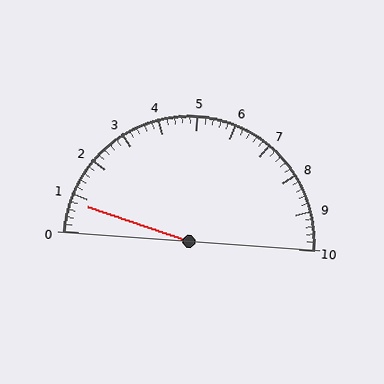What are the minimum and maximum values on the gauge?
The gauge ranges from 0 to 10.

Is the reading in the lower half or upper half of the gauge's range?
The reading is in the lower half of the range (0 to 10).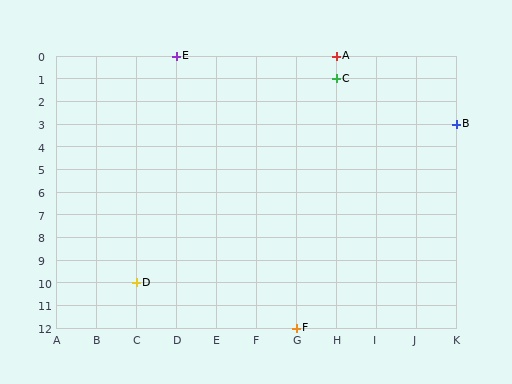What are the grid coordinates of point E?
Point E is at grid coordinates (D, 0).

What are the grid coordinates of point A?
Point A is at grid coordinates (H, 0).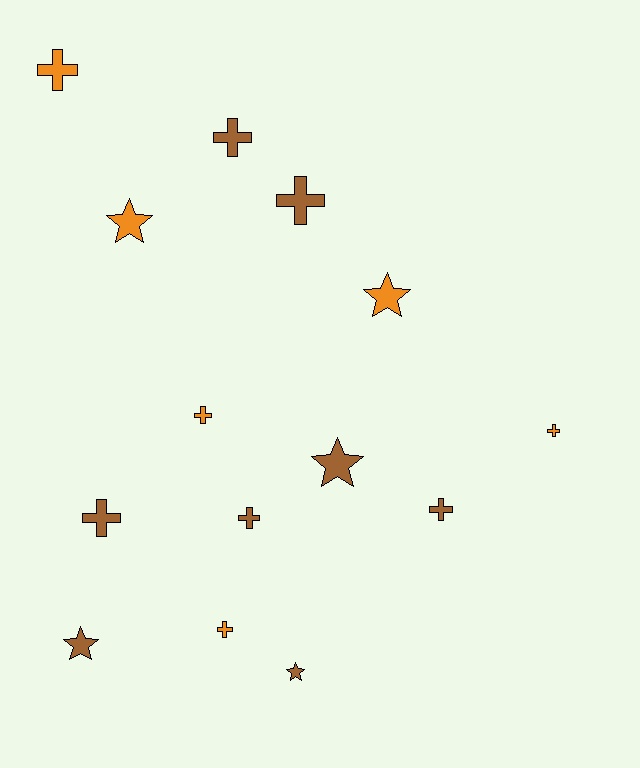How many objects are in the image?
There are 14 objects.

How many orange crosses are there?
There are 4 orange crosses.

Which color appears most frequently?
Brown, with 8 objects.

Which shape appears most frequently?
Cross, with 9 objects.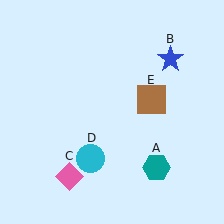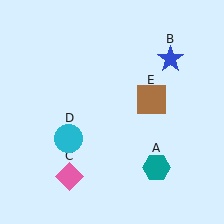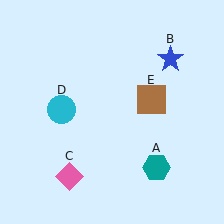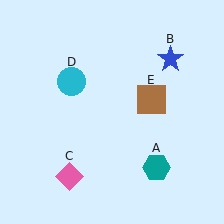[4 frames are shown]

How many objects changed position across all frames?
1 object changed position: cyan circle (object D).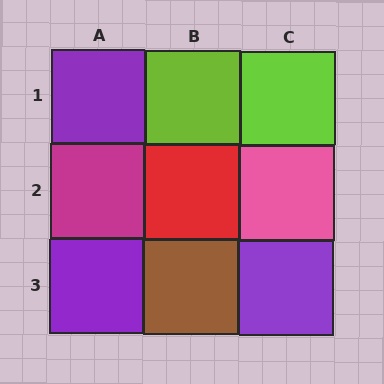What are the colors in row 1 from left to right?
Purple, lime, lime.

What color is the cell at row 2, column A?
Magenta.